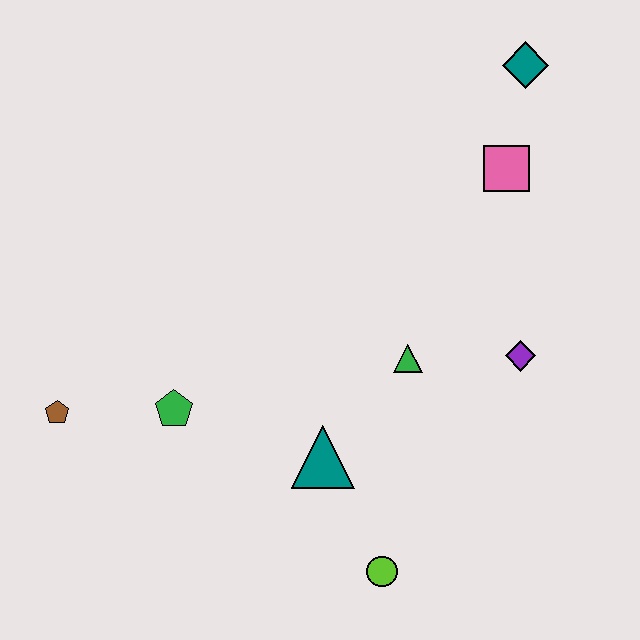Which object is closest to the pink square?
The teal diamond is closest to the pink square.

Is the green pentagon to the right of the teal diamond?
No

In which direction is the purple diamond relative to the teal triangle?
The purple diamond is to the right of the teal triangle.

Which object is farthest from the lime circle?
The teal diamond is farthest from the lime circle.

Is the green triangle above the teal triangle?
Yes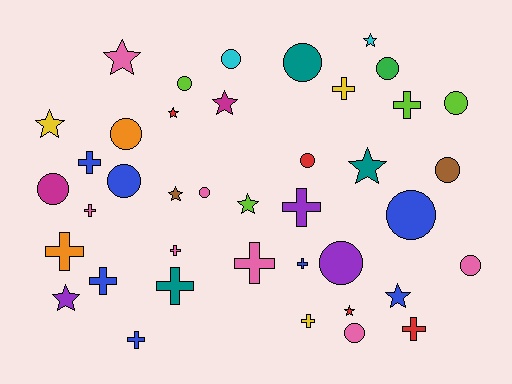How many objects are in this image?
There are 40 objects.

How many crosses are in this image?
There are 14 crosses.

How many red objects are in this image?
There are 4 red objects.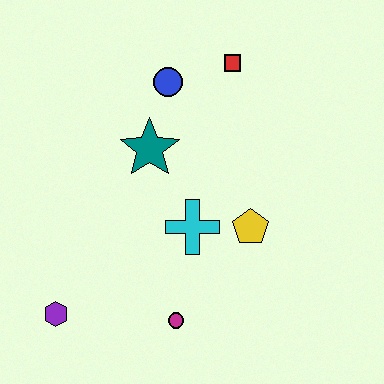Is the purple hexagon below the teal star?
Yes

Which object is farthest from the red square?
The purple hexagon is farthest from the red square.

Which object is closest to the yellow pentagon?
The cyan cross is closest to the yellow pentagon.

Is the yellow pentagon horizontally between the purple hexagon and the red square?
No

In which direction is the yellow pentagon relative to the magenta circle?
The yellow pentagon is above the magenta circle.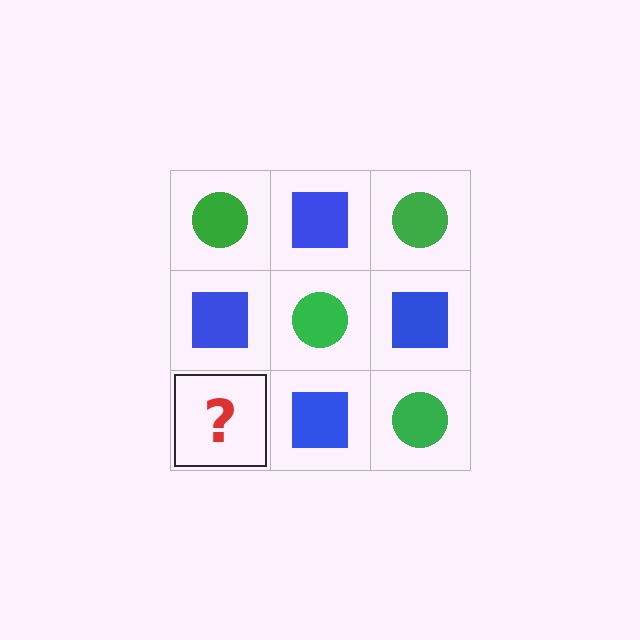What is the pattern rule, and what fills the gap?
The rule is that it alternates green circle and blue square in a checkerboard pattern. The gap should be filled with a green circle.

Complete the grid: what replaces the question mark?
The question mark should be replaced with a green circle.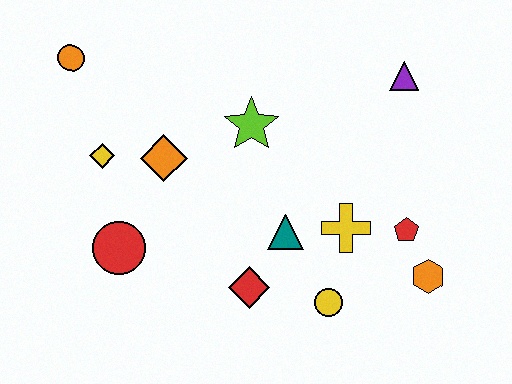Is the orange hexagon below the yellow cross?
Yes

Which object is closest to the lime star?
The orange diamond is closest to the lime star.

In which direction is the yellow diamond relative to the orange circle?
The yellow diamond is below the orange circle.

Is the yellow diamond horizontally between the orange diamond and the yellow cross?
No